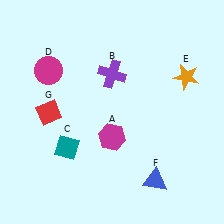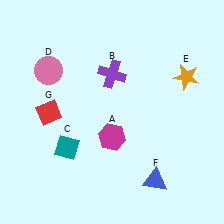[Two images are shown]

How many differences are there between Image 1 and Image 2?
There is 1 difference between the two images.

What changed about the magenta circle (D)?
In Image 1, D is magenta. In Image 2, it changed to pink.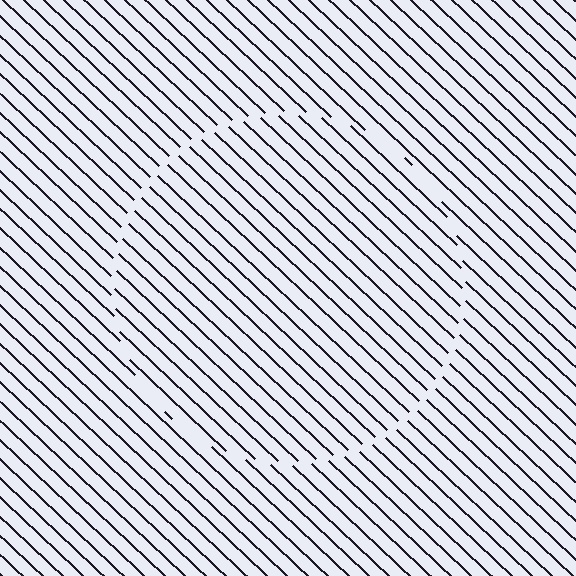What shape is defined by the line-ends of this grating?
An illusory circle. The interior of the shape contains the same grating, shifted by half a period — the contour is defined by the phase discontinuity where line-ends from the inner and outer gratings abut.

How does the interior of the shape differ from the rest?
The interior of the shape contains the same grating, shifted by half a period — the contour is defined by the phase discontinuity where line-ends from the inner and outer gratings abut.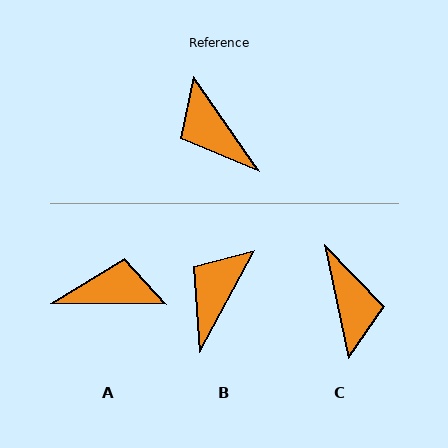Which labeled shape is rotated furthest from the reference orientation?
C, about 157 degrees away.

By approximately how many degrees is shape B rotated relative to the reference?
Approximately 63 degrees clockwise.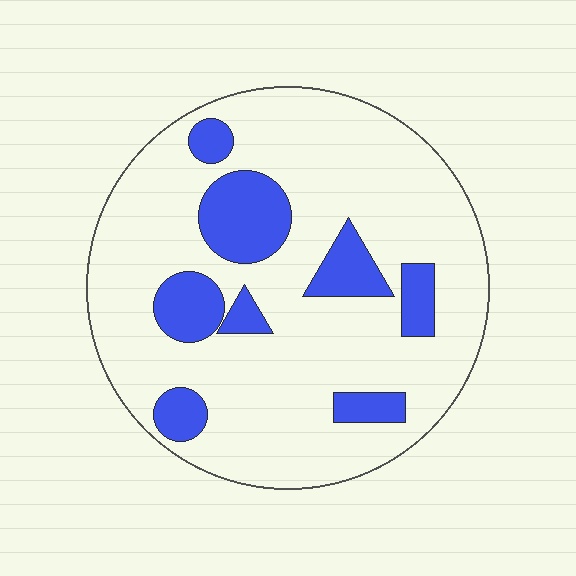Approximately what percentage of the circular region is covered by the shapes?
Approximately 20%.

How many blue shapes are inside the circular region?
8.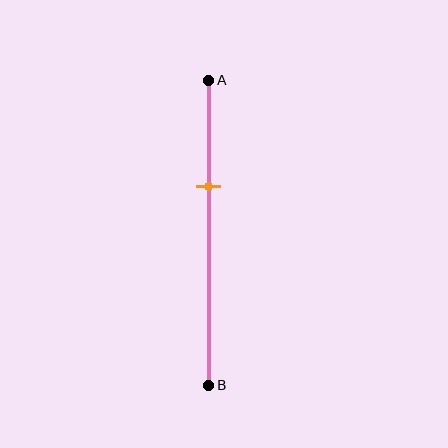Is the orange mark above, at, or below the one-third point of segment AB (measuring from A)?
The orange mark is approximately at the one-third point of segment AB.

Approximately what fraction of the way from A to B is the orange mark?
The orange mark is approximately 35% of the way from A to B.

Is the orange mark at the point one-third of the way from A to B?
Yes, the mark is approximately at the one-third point.